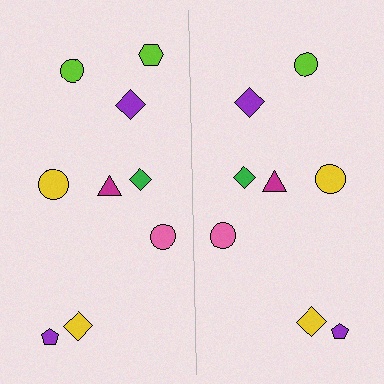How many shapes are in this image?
There are 17 shapes in this image.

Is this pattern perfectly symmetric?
No, the pattern is not perfectly symmetric. A lime hexagon is missing from the right side.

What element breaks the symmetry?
A lime hexagon is missing from the right side.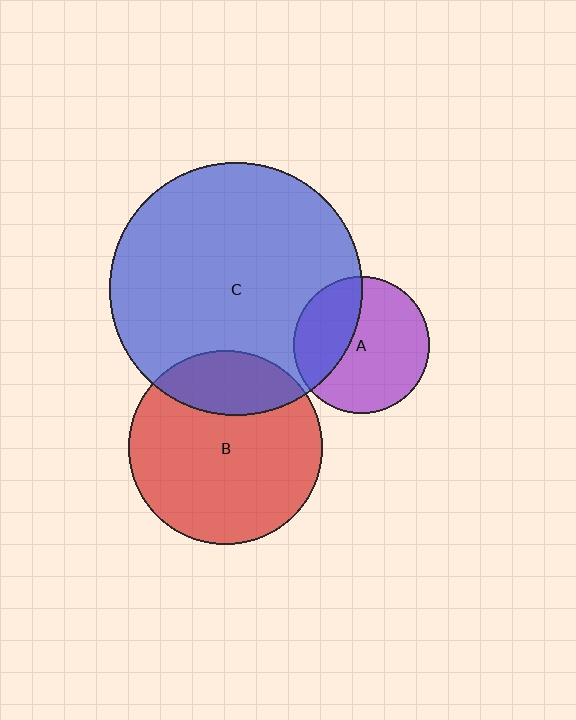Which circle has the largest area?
Circle C (blue).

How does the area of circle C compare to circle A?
Approximately 3.4 times.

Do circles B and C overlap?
Yes.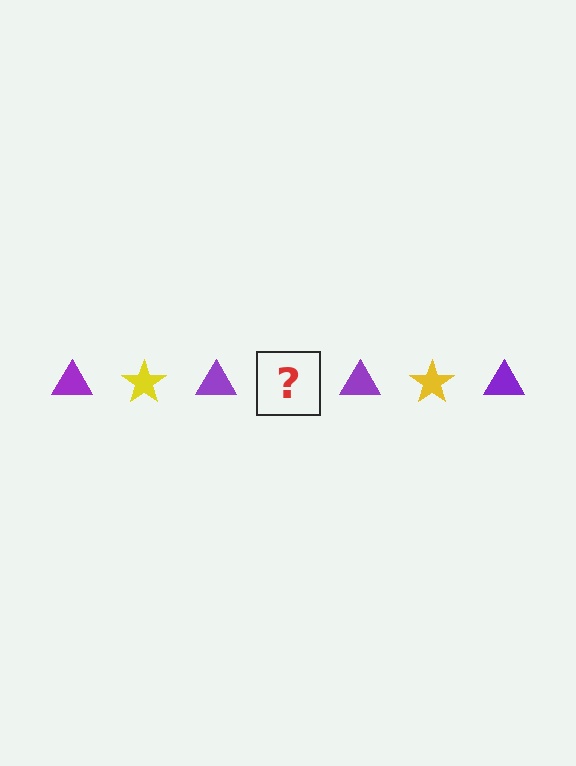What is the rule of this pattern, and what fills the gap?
The rule is that the pattern alternates between purple triangle and yellow star. The gap should be filled with a yellow star.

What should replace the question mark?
The question mark should be replaced with a yellow star.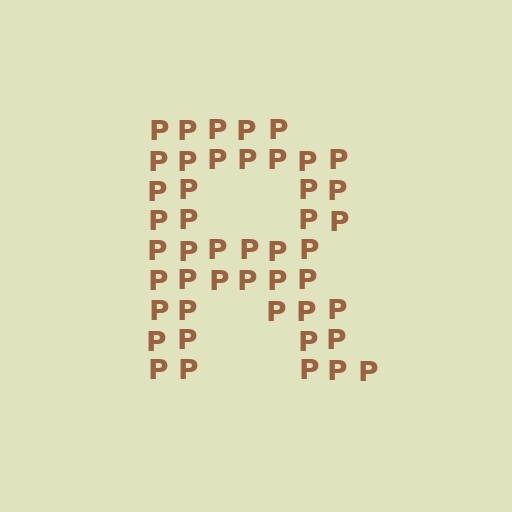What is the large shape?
The large shape is the letter R.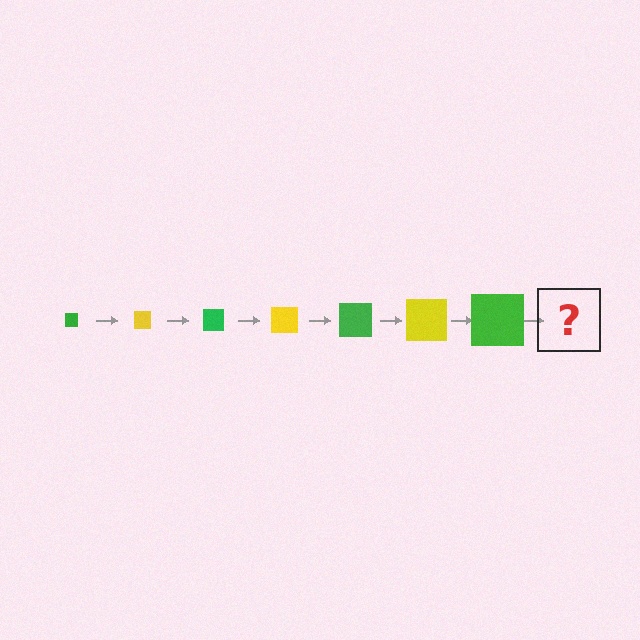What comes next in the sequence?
The next element should be a yellow square, larger than the previous one.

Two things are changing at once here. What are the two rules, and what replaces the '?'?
The two rules are that the square grows larger each step and the color cycles through green and yellow. The '?' should be a yellow square, larger than the previous one.